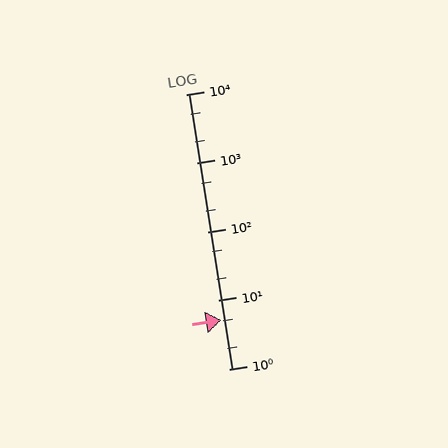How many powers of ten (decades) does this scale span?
The scale spans 4 decades, from 1 to 10000.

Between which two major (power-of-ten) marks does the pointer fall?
The pointer is between 1 and 10.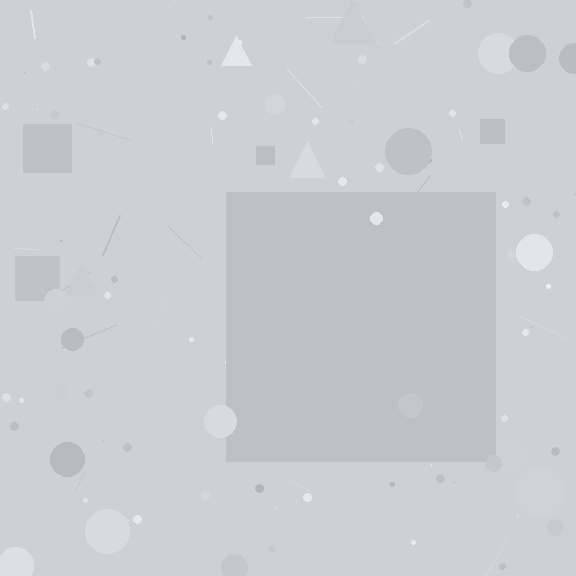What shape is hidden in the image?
A square is hidden in the image.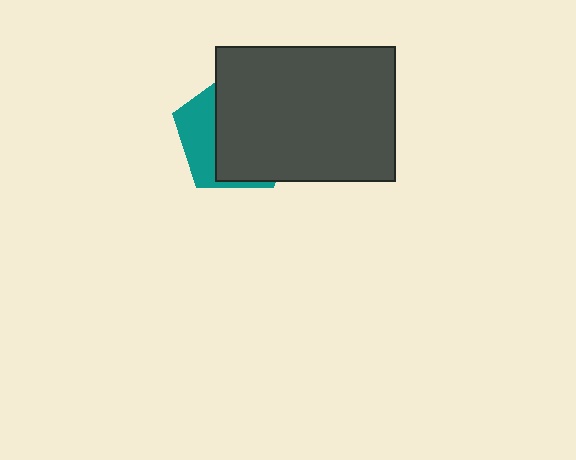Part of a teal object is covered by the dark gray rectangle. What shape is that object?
It is a pentagon.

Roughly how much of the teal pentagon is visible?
A small part of it is visible (roughly 32%).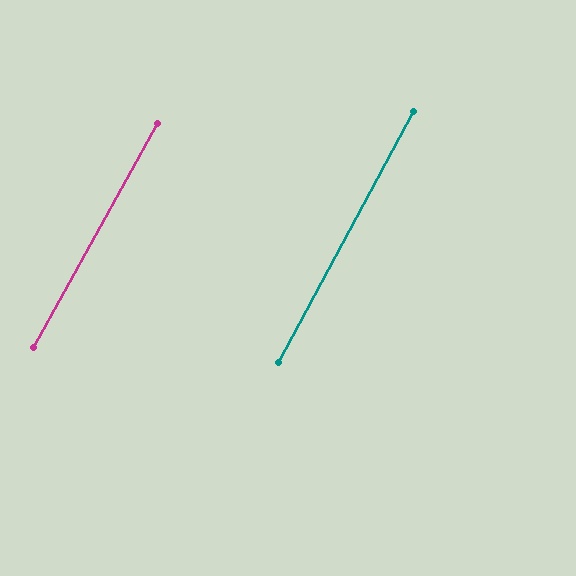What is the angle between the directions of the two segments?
Approximately 1 degree.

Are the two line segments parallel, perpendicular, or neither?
Parallel — their directions differ by only 0.6°.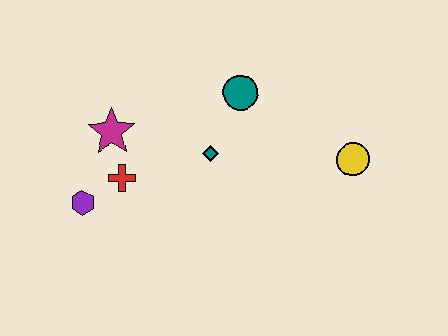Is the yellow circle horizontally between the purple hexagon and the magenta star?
No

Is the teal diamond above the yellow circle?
Yes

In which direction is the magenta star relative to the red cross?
The magenta star is above the red cross.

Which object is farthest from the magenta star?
The yellow circle is farthest from the magenta star.